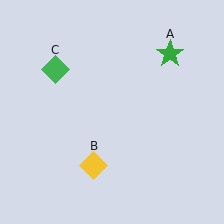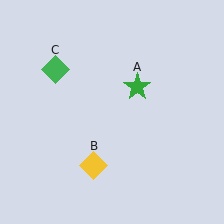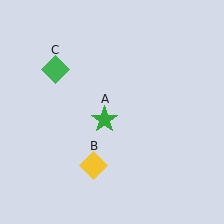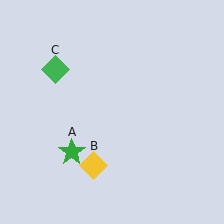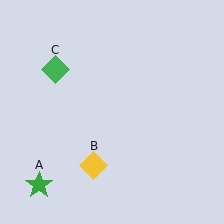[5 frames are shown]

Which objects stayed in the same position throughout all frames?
Yellow diamond (object B) and green diamond (object C) remained stationary.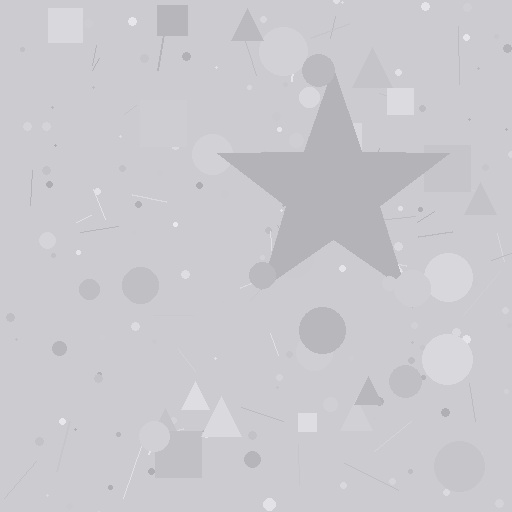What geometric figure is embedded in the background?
A star is embedded in the background.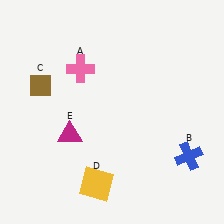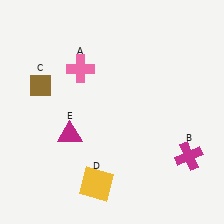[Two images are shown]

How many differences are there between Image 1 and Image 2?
There is 1 difference between the two images.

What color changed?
The cross (B) changed from blue in Image 1 to magenta in Image 2.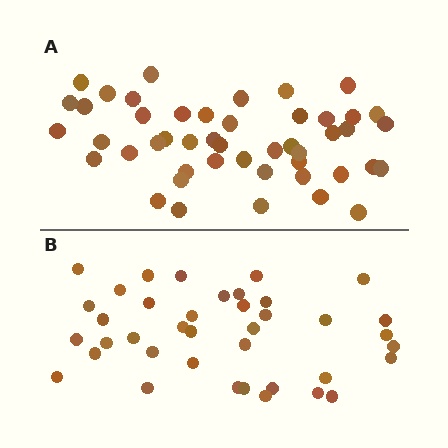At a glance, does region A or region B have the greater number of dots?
Region A (the top region) has more dots.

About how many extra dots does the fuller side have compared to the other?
Region A has roughly 8 or so more dots than region B.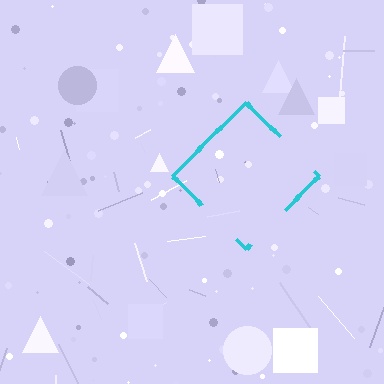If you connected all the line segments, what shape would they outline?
They would outline a diamond.